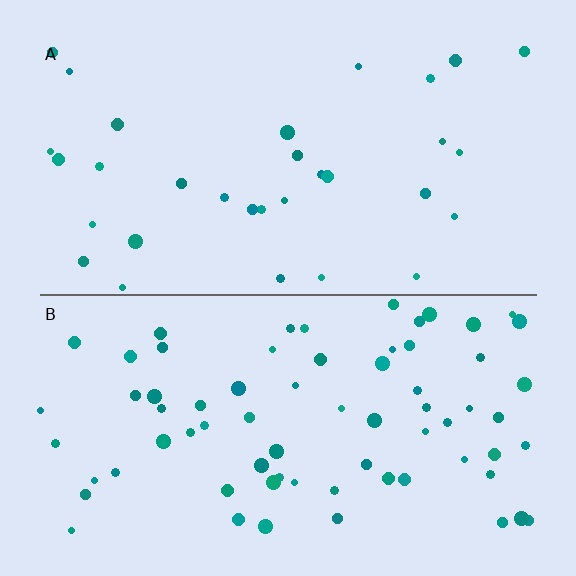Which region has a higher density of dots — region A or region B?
B (the bottom).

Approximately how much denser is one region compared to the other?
Approximately 2.3× — region B over region A.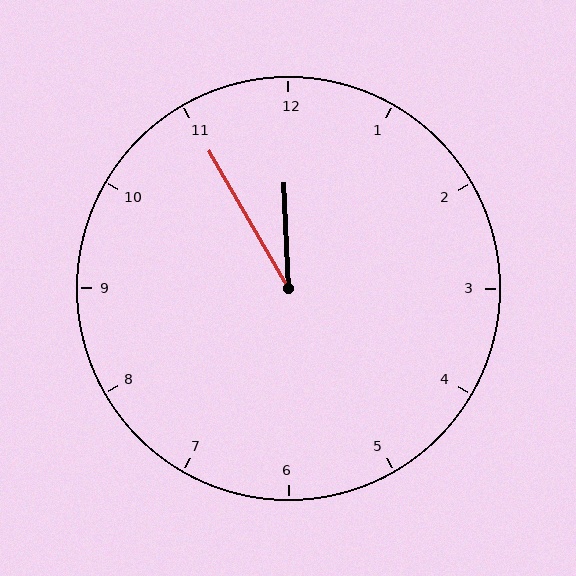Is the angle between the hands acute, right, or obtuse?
It is acute.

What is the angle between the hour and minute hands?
Approximately 28 degrees.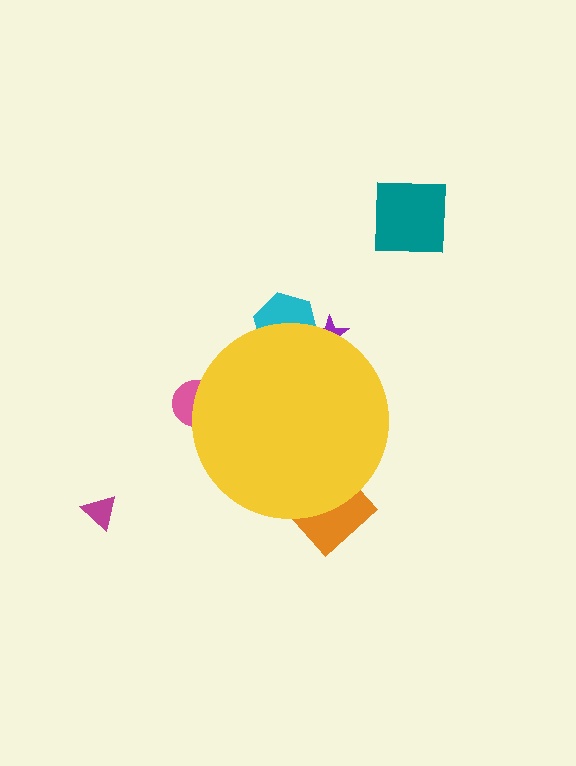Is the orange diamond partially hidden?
Yes, the orange diamond is partially hidden behind the yellow circle.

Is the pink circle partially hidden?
Yes, the pink circle is partially hidden behind the yellow circle.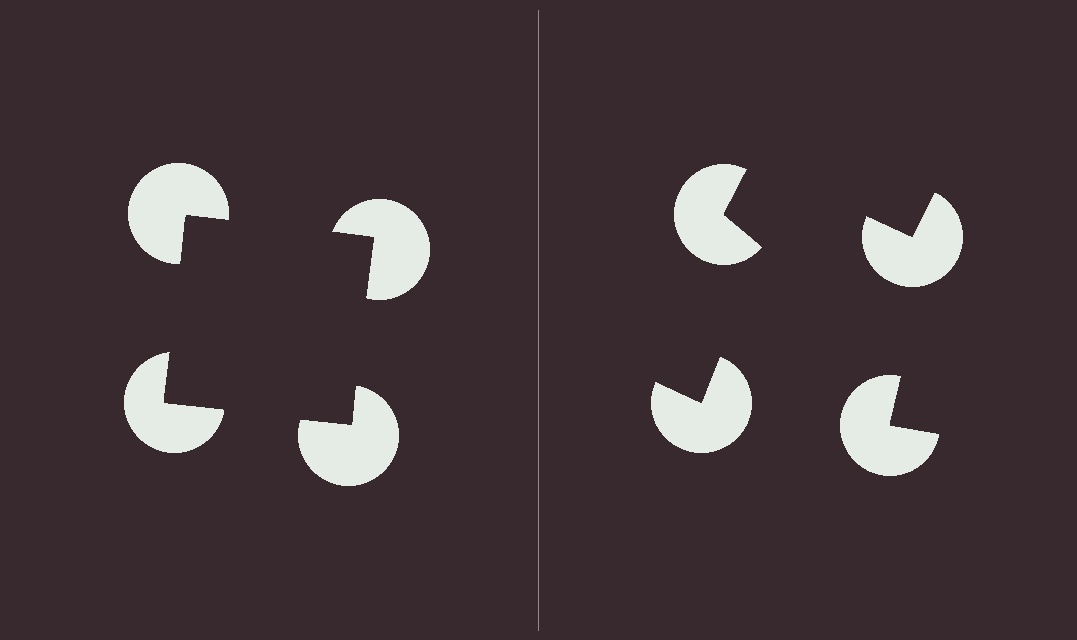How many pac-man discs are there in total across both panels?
8 — 4 on each side.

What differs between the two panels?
The pac-man discs are positioned identically on both sides; only the wedge orientations differ. On the left they align to a square; on the right they are misaligned.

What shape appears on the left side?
An illusory square.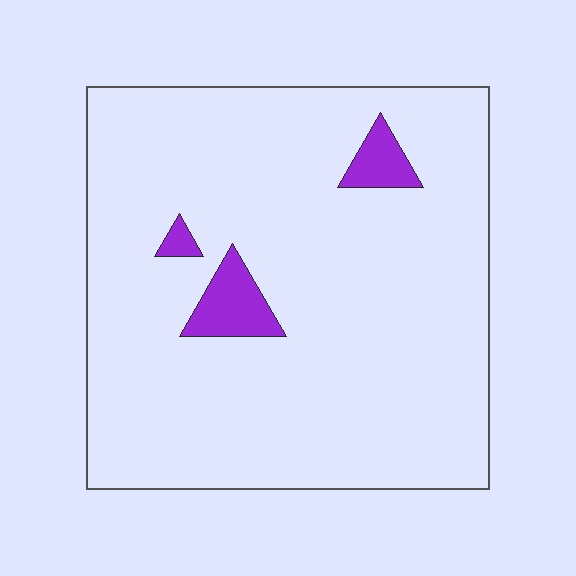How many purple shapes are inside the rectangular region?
3.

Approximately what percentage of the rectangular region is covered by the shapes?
Approximately 5%.